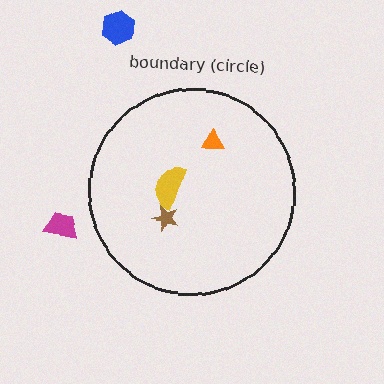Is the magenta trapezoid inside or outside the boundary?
Outside.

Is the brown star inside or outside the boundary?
Inside.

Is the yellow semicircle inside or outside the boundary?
Inside.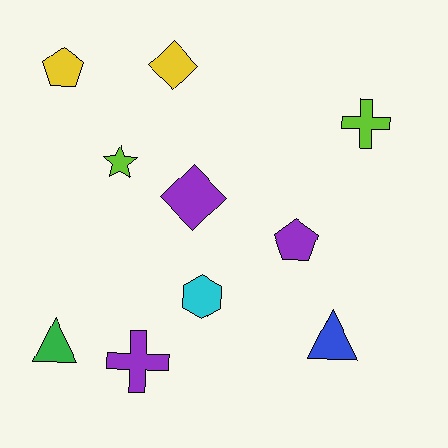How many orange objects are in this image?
There are no orange objects.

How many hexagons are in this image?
There is 1 hexagon.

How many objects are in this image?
There are 10 objects.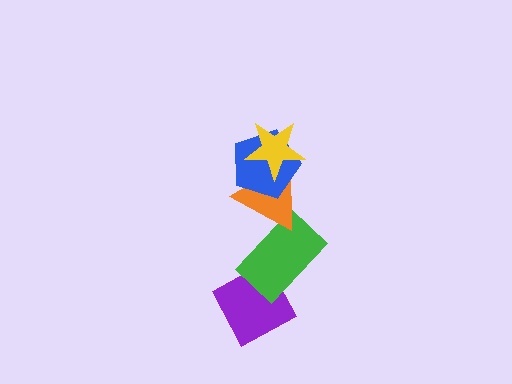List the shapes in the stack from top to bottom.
From top to bottom: the yellow star, the blue pentagon, the orange triangle, the green rectangle, the purple diamond.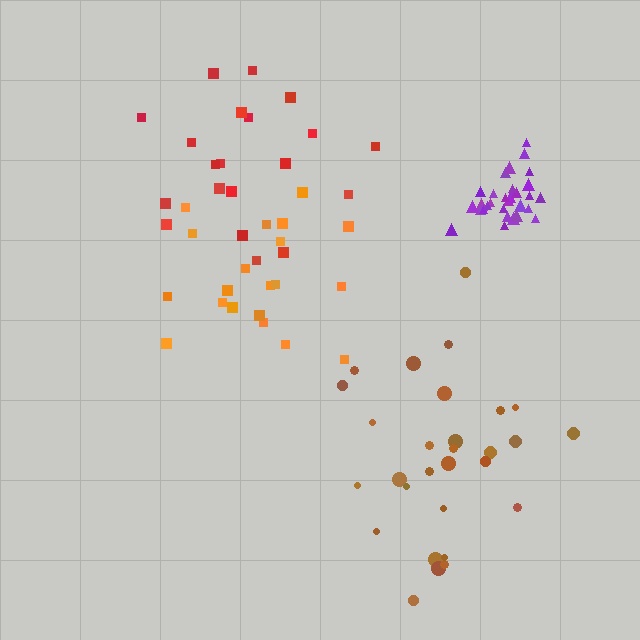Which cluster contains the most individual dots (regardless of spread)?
Purple (32).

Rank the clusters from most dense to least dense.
purple, orange, brown, red.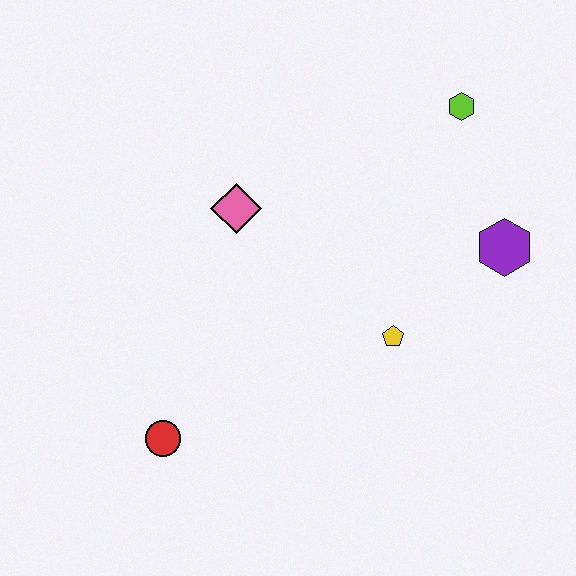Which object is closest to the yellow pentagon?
The purple hexagon is closest to the yellow pentagon.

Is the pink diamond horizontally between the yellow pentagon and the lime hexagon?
No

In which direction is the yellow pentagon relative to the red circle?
The yellow pentagon is to the right of the red circle.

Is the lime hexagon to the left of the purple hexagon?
Yes